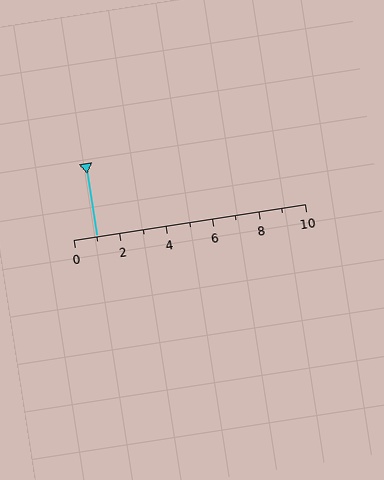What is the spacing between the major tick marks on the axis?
The major ticks are spaced 2 apart.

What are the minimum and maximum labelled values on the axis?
The axis runs from 0 to 10.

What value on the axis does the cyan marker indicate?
The marker indicates approximately 1.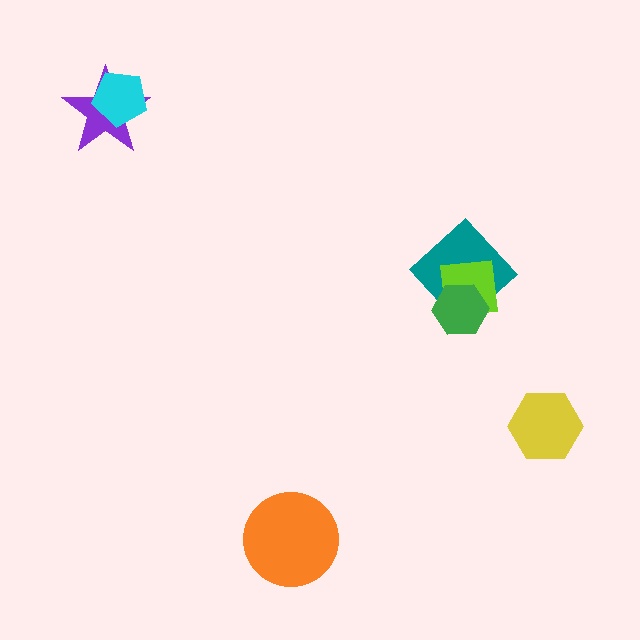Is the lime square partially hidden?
Yes, it is partially covered by another shape.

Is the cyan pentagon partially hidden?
No, no other shape covers it.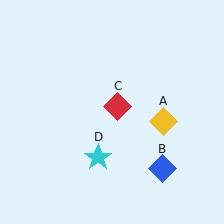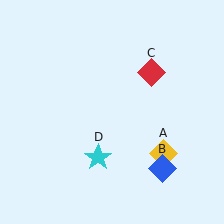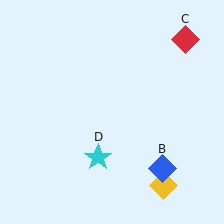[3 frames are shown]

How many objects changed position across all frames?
2 objects changed position: yellow diamond (object A), red diamond (object C).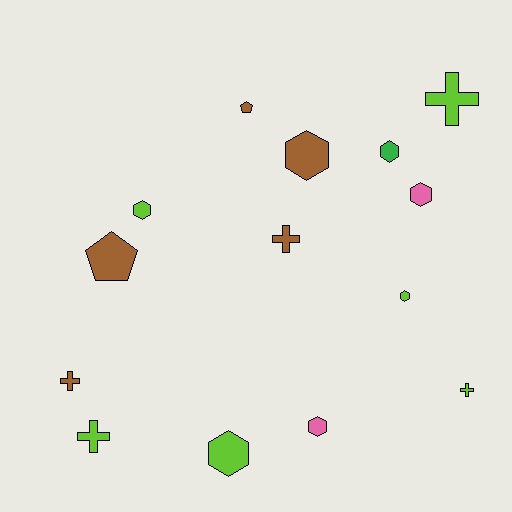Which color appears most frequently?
Lime, with 6 objects.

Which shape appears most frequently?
Hexagon, with 7 objects.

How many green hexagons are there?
There is 1 green hexagon.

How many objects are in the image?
There are 14 objects.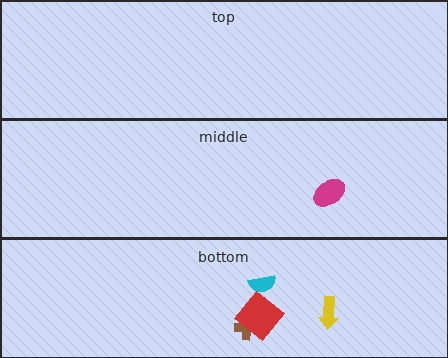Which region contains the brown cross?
The bottom region.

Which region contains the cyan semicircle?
The bottom region.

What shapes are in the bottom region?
The brown cross, the cyan semicircle, the red diamond, the yellow arrow.